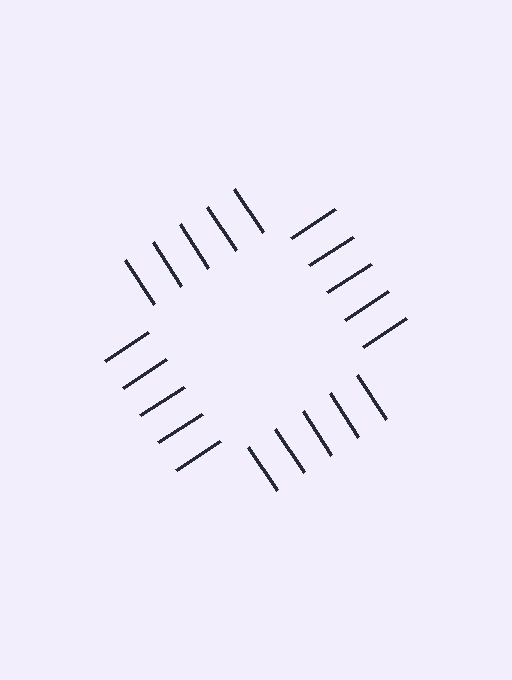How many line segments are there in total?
20 — 5 along each of the 4 edges.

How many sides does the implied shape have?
4 sides — the line-ends trace a square.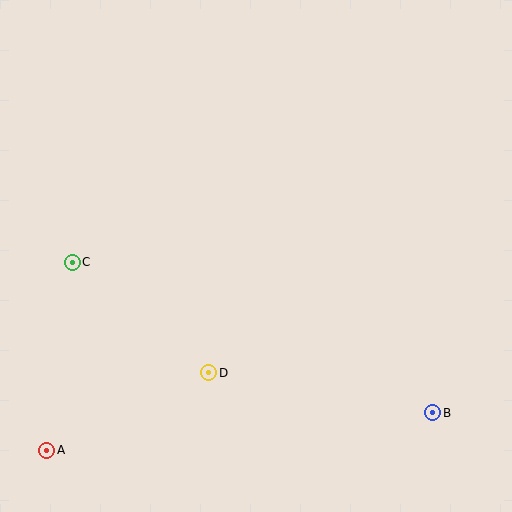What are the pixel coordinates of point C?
Point C is at (72, 262).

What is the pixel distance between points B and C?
The distance between B and C is 391 pixels.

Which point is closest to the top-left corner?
Point C is closest to the top-left corner.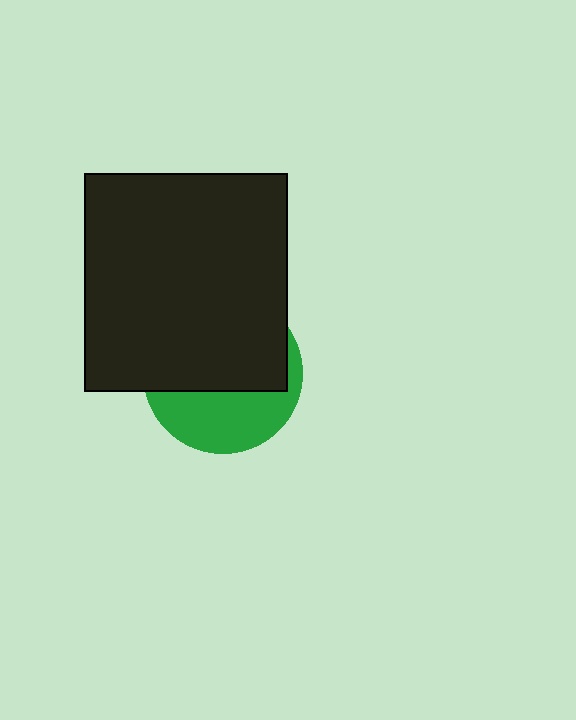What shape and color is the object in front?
The object in front is a black rectangle.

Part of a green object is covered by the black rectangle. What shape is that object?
It is a circle.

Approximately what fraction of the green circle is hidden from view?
Roughly 60% of the green circle is hidden behind the black rectangle.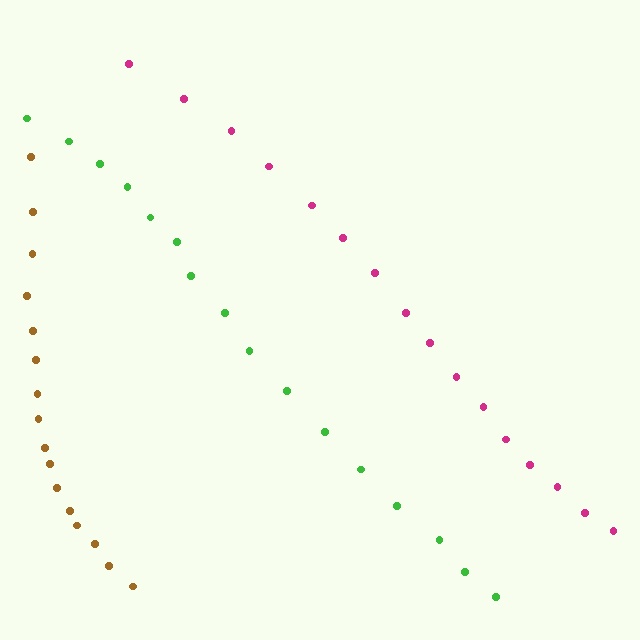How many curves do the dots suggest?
There are 3 distinct paths.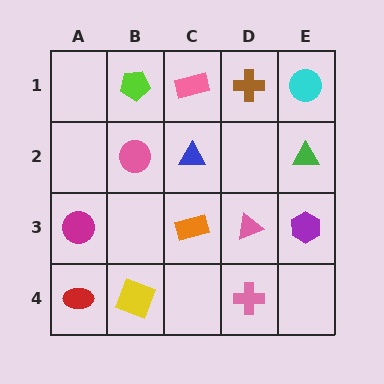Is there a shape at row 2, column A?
No, that cell is empty.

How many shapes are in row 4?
3 shapes.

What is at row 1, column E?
A cyan circle.